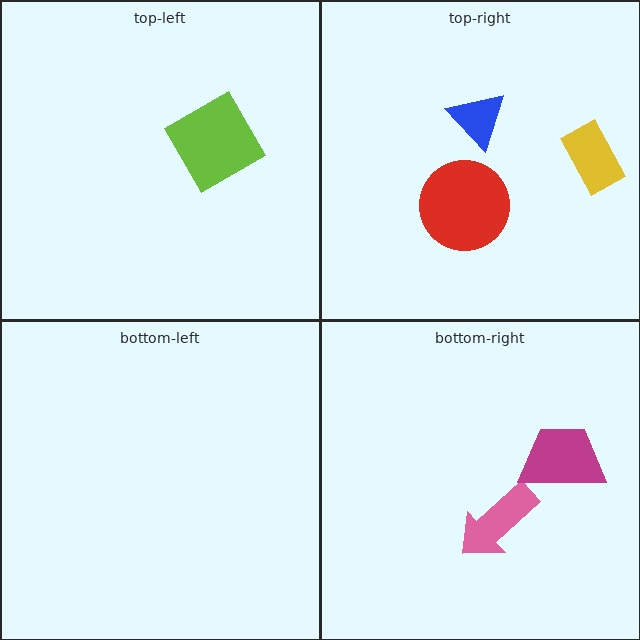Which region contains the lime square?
The top-left region.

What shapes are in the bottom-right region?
The pink arrow, the magenta trapezoid.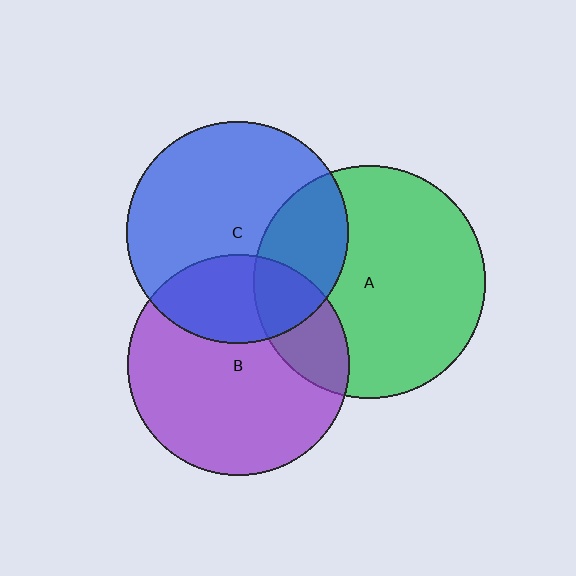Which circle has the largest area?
Circle A (green).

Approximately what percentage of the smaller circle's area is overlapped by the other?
Approximately 20%.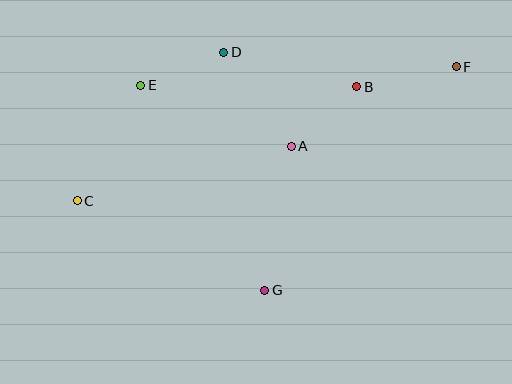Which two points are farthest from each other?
Points C and F are farthest from each other.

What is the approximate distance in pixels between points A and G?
The distance between A and G is approximately 147 pixels.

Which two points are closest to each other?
Points A and B are closest to each other.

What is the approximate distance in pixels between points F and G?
The distance between F and G is approximately 294 pixels.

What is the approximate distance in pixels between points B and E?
The distance between B and E is approximately 216 pixels.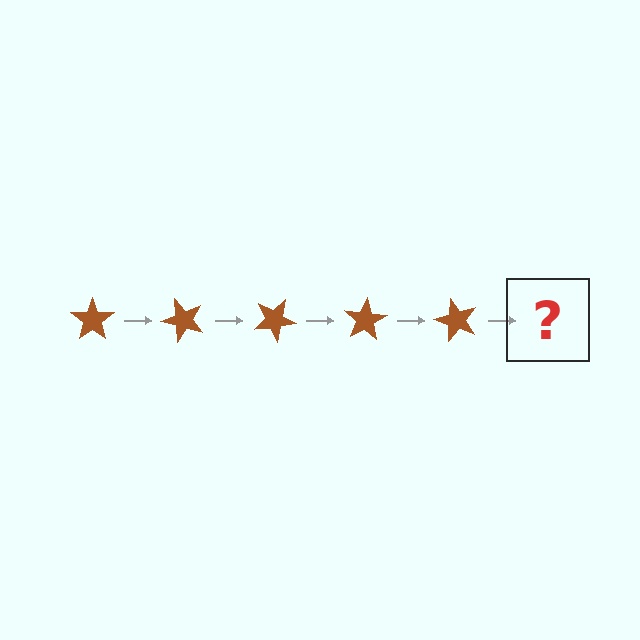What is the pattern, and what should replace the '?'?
The pattern is that the star rotates 50 degrees each step. The '?' should be a brown star rotated 250 degrees.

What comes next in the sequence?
The next element should be a brown star rotated 250 degrees.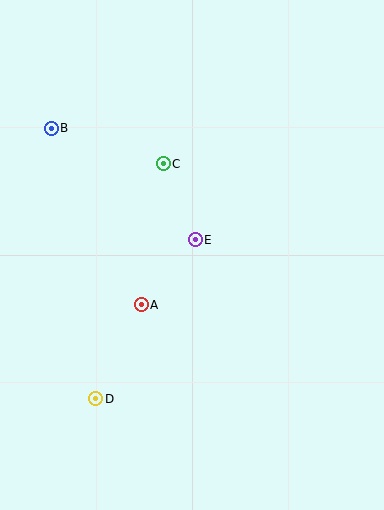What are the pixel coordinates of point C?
Point C is at (163, 164).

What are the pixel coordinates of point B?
Point B is at (51, 129).